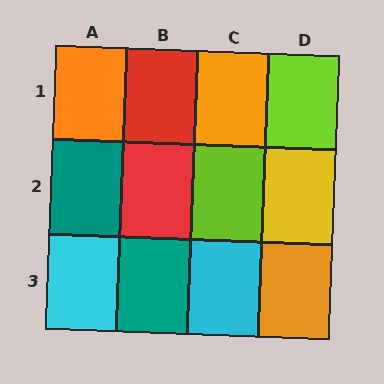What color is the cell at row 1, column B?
Red.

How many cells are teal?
2 cells are teal.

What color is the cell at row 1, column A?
Orange.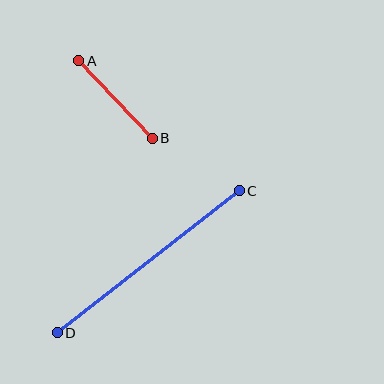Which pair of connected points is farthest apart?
Points C and D are farthest apart.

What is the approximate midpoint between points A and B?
The midpoint is at approximately (116, 99) pixels.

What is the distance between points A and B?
The distance is approximately 107 pixels.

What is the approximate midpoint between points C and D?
The midpoint is at approximately (148, 262) pixels.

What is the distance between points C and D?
The distance is approximately 231 pixels.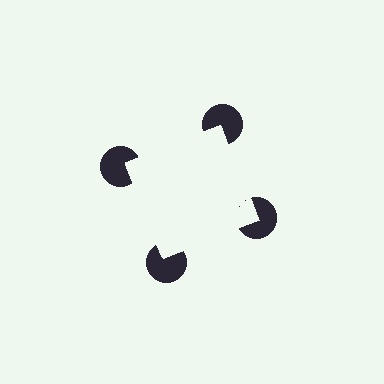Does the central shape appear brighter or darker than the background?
It typically appears slightly brighter than the background, even though no actual brightness change is drawn.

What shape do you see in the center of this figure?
An illusory square — its edges are inferred from the aligned wedge cuts in the pac-man discs, not physically drawn.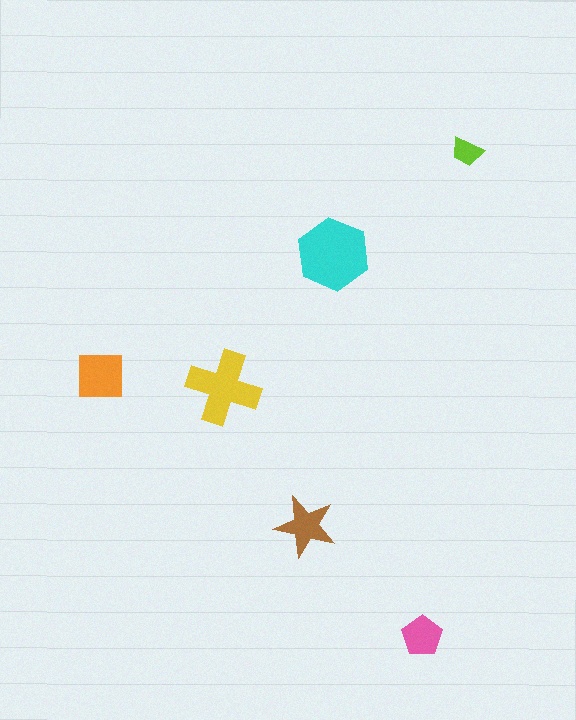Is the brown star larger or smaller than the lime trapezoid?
Larger.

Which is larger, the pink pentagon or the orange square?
The orange square.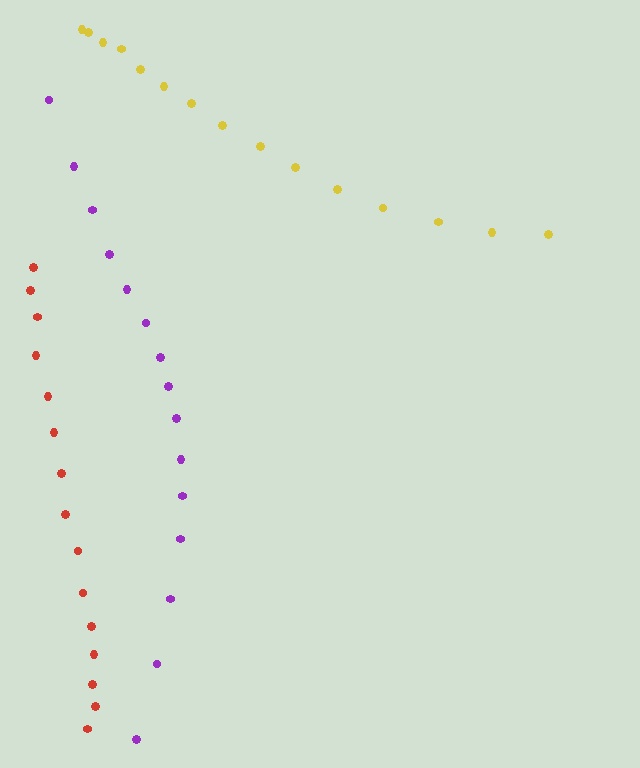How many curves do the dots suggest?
There are 3 distinct paths.